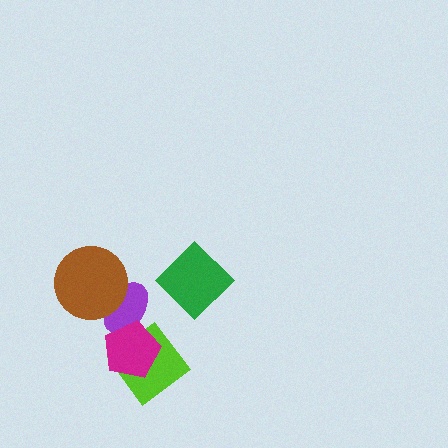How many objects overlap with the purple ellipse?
2 objects overlap with the purple ellipse.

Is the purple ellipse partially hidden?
Yes, it is partially covered by another shape.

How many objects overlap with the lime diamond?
1 object overlaps with the lime diamond.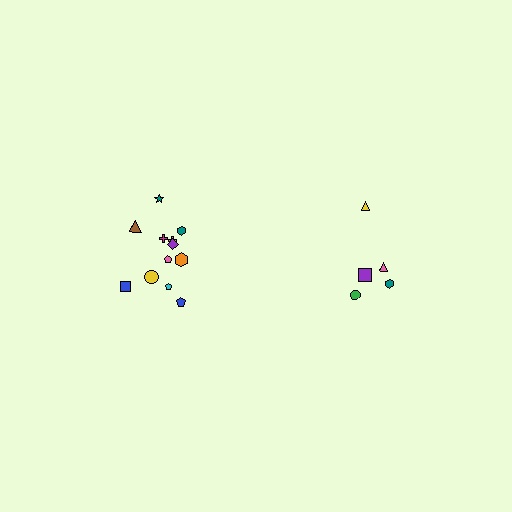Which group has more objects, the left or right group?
The left group.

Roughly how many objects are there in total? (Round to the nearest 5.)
Roughly 15 objects in total.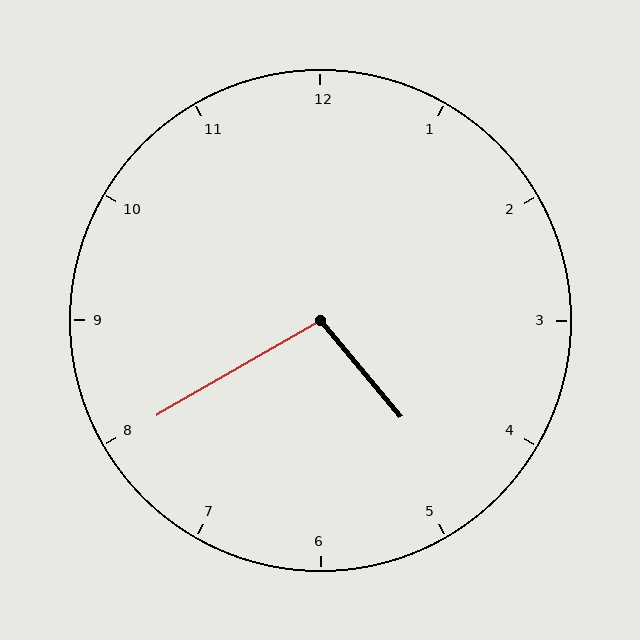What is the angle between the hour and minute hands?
Approximately 100 degrees.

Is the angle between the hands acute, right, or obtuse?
It is obtuse.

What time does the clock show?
4:40.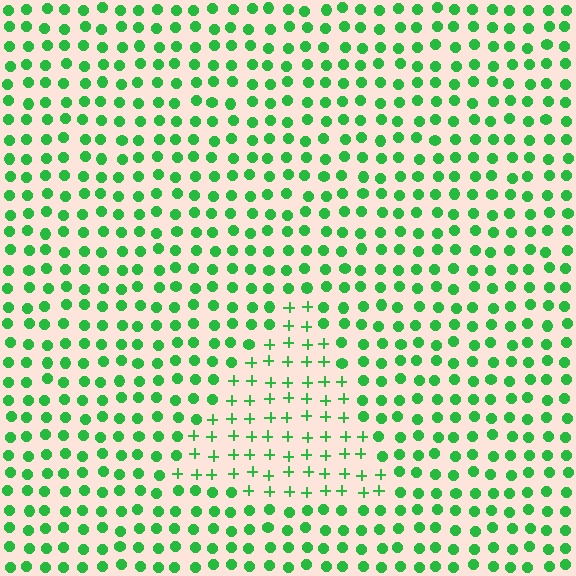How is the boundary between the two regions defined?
The boundary is defined by a change in element shape: plus signs inside vs. circles outside. All elements share the same color and spacing.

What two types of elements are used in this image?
The image uses plus signs inside the triangle region and circles outside it.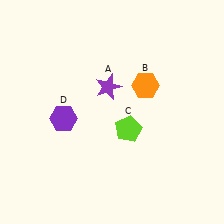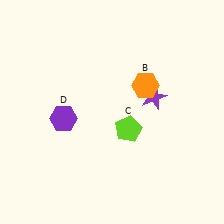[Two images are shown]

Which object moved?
The purple star (A) moved right.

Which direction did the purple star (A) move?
The purple star (A) moved right.